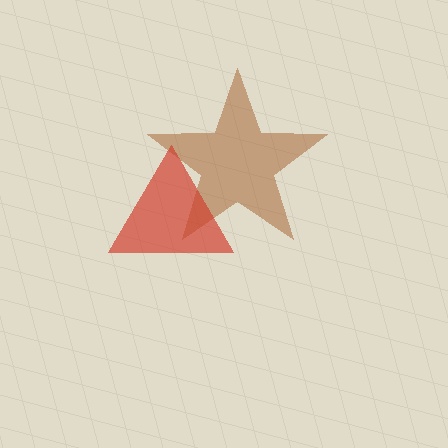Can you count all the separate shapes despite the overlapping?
Yes, there are 2 separate shapes.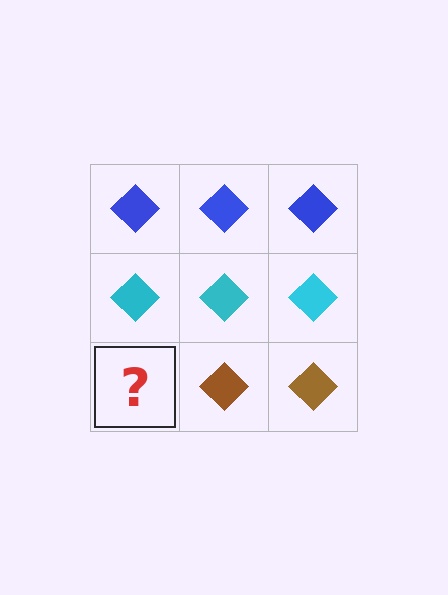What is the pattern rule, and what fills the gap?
The rule is that each row has a consistent color. The gap should be filled with a brown diamond.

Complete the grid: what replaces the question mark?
The question mark should be replaced with a brown diamond.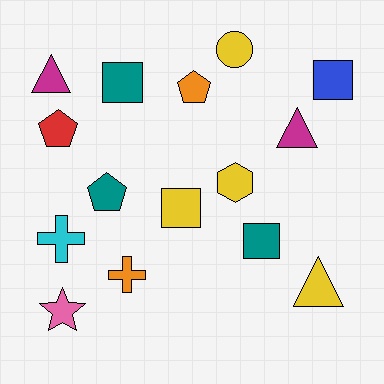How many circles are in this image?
There is 1 circle.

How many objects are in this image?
There are 15 objects.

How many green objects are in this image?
There are no green objects.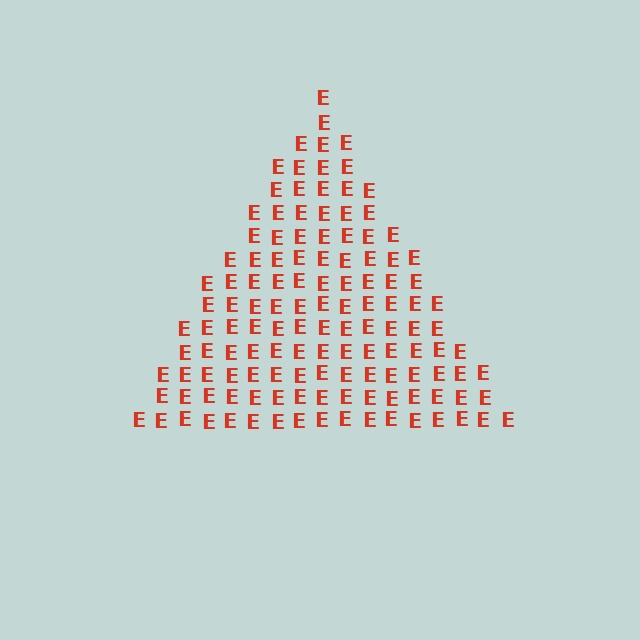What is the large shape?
The large shape is a triangle.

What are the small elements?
The small elements are letter E's.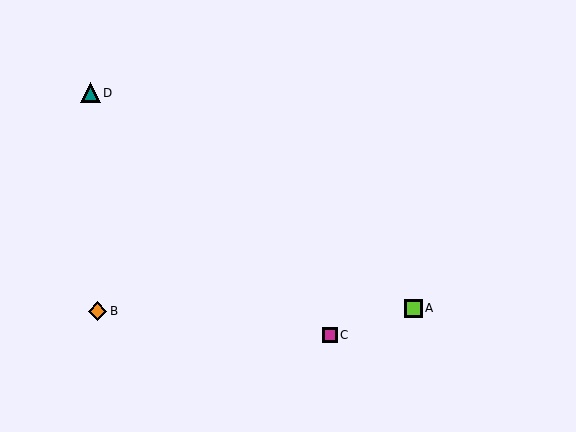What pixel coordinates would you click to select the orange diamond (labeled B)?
Click at (97, 311) to select the orange diamond B.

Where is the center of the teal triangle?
The center of the teal triangle is at (90, 93).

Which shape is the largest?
The teal triangle (labeled D) is the largest.